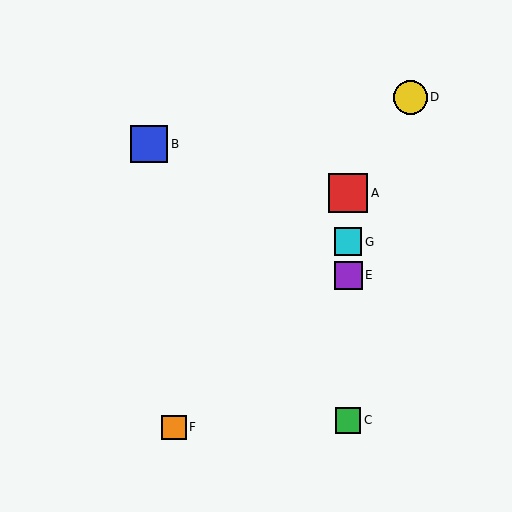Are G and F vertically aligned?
No, G is at x≈348 and F is at x≈174.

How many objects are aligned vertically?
4 objects (A, C, E, G) are aligned vertically.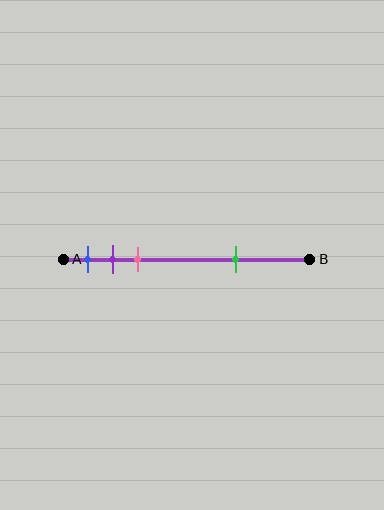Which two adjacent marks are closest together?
The purple and pink marks are the closest adjacent pair.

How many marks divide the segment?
There are 4 marks dividing the segment.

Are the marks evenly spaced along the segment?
No, the marks are not evenly spaced.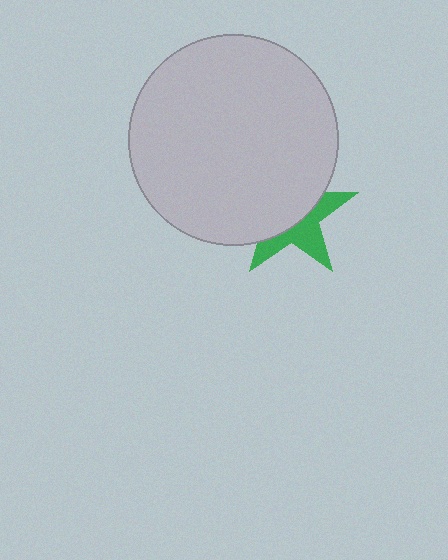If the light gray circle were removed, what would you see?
You would see the complete green star.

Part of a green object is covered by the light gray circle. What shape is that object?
It is a star.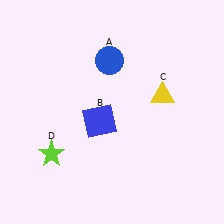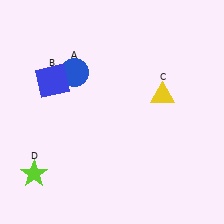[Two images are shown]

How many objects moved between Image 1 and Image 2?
3 objects moved between the two images.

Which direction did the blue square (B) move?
The blue square (B) moved left.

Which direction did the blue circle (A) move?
The blue circle (A) moved left.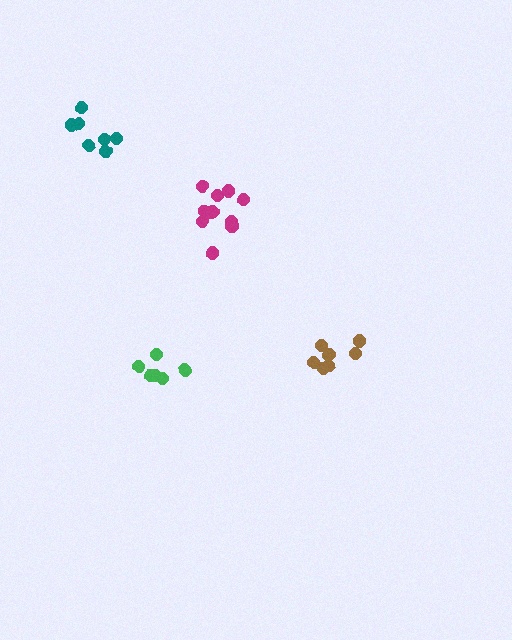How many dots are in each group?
Group 1: 11 dots, Group 2: 8 dots, Group 3: 6 dots, Group 4: 7 dots (32 total).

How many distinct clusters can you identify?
There are 4 distinct clusters.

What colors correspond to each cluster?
The clusters are colored: magenta, brown, green, teal.